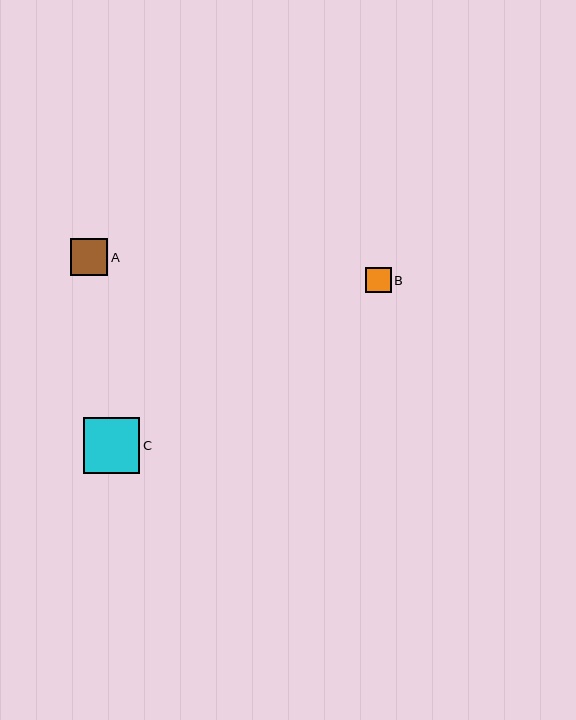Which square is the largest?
Square C is the largest with a size of approximately 56 pixels.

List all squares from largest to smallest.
From largest to smallest: C, A, B.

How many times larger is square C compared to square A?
Square C is approximately 1.5 times the size of square A.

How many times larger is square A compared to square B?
Square A is approximately 1.4 times the size of square B.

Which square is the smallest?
Square B is the smallest with a size of approximately 25 pixels.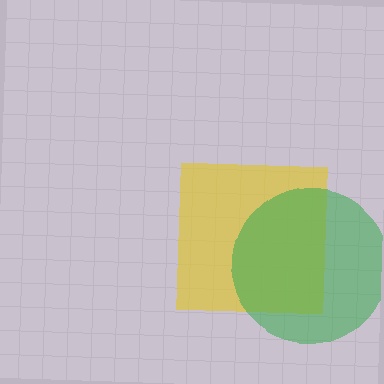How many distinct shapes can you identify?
There are 2 distinct shapes: a yellow square, a green circle.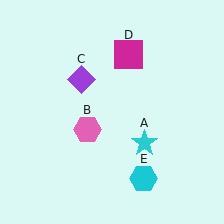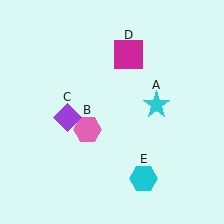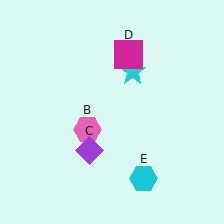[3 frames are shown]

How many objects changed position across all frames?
2 objects changed position: cyan star (object A), purple diamond (object C).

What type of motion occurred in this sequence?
The cyan star (object A), purple diamond (object C) rotated counterclockwise around the center of the scene.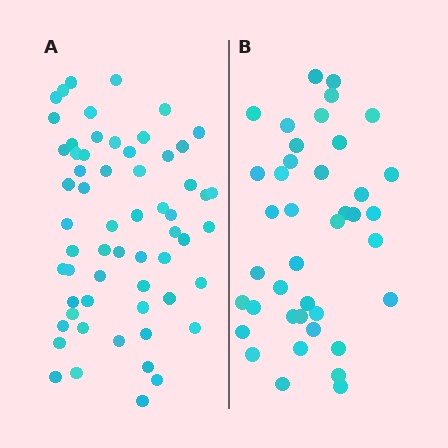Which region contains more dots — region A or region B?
Region A (the left region) has more dots.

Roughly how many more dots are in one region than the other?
Region A has approximately 20 more dots than region B.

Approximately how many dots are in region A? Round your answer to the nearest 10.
About 60 dots.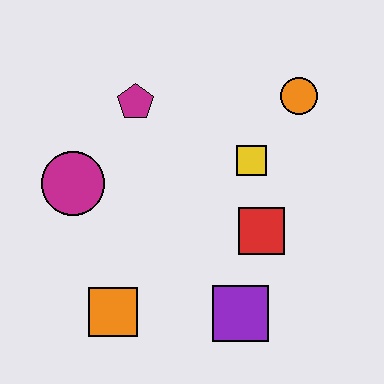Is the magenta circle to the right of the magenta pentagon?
No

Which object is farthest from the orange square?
The orange circle is farthest from the orange square.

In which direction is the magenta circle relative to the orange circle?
The magenta circle is to the left of the orange circle.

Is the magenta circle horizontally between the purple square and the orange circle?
No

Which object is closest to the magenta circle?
The magenta pentagon is closest to the magenta circle.